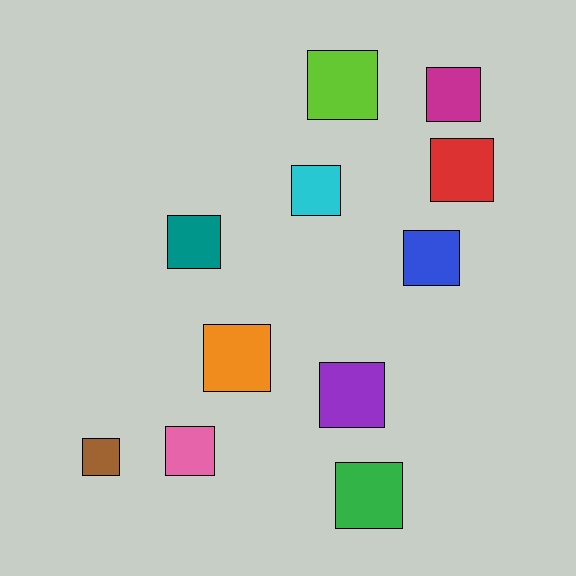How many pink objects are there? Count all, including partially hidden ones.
There is 1 pink object.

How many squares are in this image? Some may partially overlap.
There are 11 squares.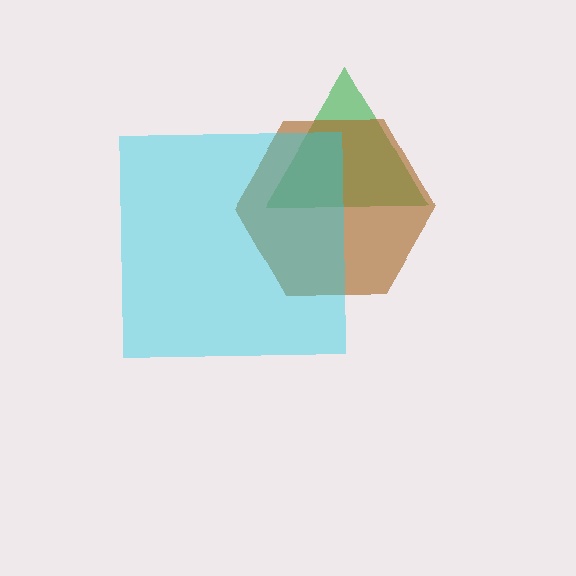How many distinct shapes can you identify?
There are 3 distinct shapes: a green triangle, a brown hexagon, a cyan square.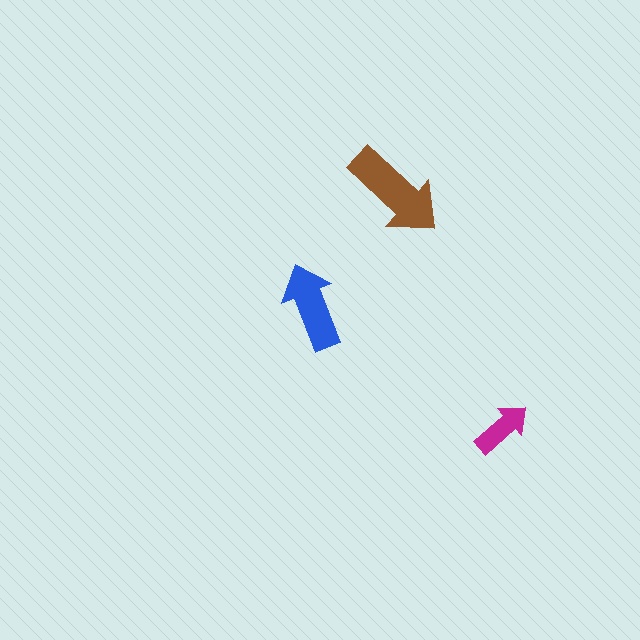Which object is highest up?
The brown arrow is topmost.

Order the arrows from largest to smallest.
the brown one, the blue one, the magenta one.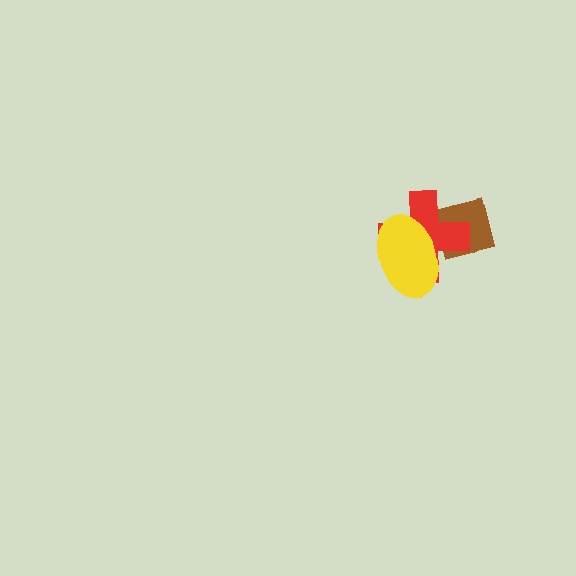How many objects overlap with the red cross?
2 objects overlap with the red cross.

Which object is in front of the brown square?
The red cross is in front of the brown square.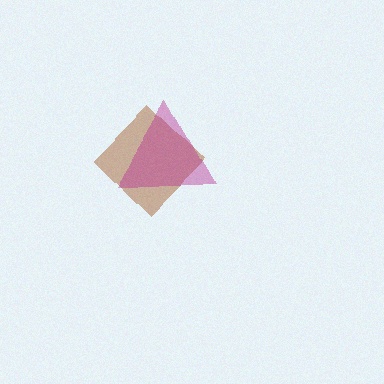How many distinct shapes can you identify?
There are 2 distinct shapes: a brown diamond, a magenta triangle.